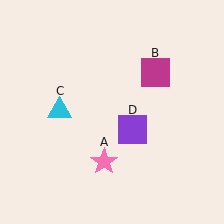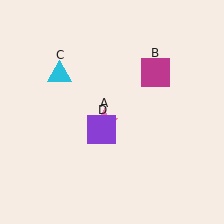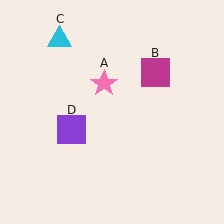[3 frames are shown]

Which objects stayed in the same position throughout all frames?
Magenta square (object B) remained stationary.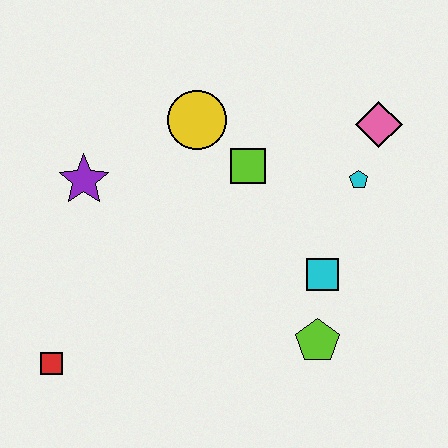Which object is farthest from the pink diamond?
The red square is farthest from the pink diamond.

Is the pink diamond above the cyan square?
Yes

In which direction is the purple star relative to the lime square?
The purple star is to the left of the lime square.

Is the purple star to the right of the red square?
Yes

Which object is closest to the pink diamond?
The cyan pentagon is closest to the pink diamond.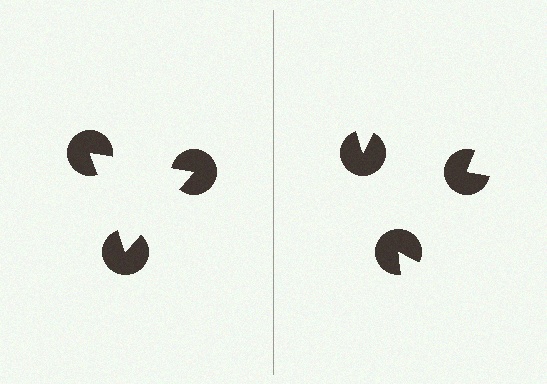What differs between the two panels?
The pac-man discs are positioned identically on both sides; only the wedge orientations differ. On the left they align to a triangle; on the right they are misaligned.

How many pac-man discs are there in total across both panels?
6 — 3 on each side.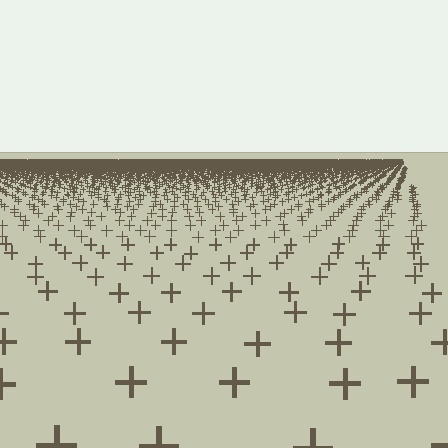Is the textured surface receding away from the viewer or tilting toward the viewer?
The surface is receding away from the viewer. Texture elements get smaller and denser toward the top.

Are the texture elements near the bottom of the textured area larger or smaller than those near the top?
Larger. Near the bottom, elements are closer to the viewer and appear at a bigger on-screen size.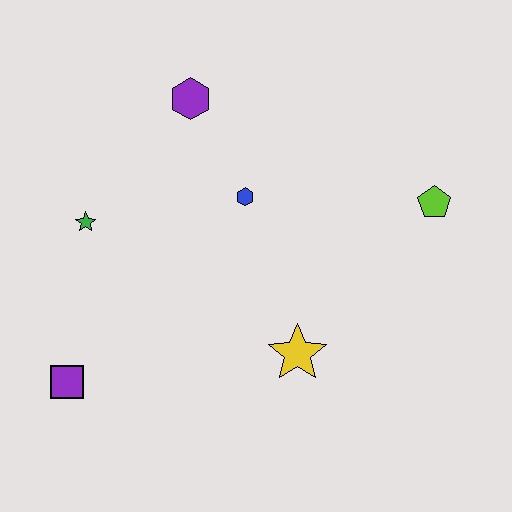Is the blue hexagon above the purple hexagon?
No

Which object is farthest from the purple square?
The lime pentagon is farthest from the purple square.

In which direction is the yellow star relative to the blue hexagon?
The yellow star is below the blue hexagon.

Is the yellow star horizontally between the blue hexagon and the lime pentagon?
Yes